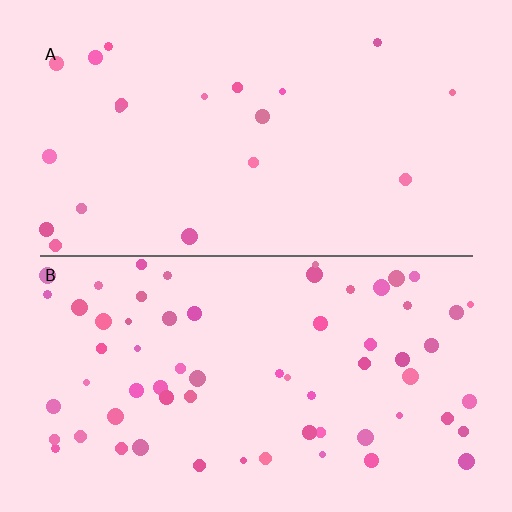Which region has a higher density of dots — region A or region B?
B (the bottom).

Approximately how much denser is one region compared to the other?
Approximately 3.2× — region B over region A.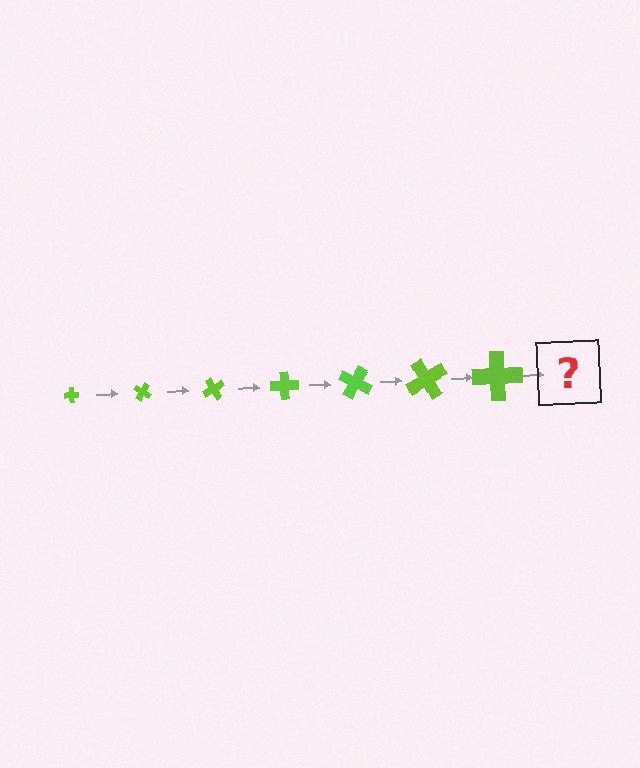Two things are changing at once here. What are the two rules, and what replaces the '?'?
The two rules are that the cross grows larger each step and it rotates 30 degrees each step. The '?' should be a cross, larger than the previous one and rotated 210 degrees from the start.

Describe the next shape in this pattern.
It should be a cross, larger than the previous one and rotated 210 degrees from the start.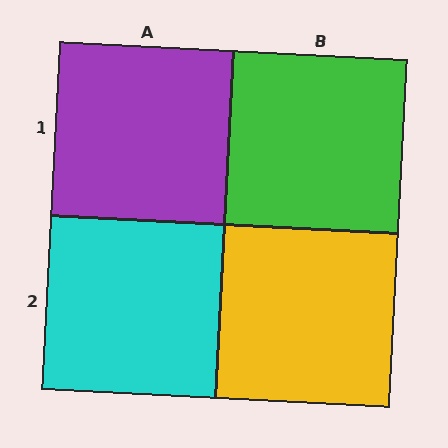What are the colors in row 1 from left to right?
Purple, green.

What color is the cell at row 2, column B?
Yellow.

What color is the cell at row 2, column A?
Cyan.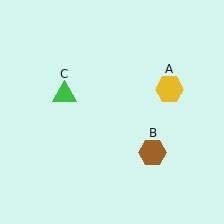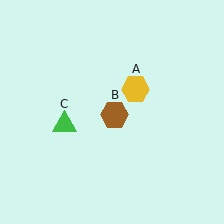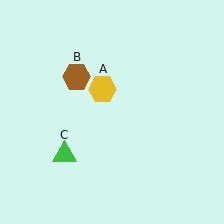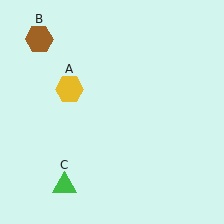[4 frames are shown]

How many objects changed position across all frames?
3 objects changed position: yellow hexagon (object A), brown hexagon (object B), green triangle (object C).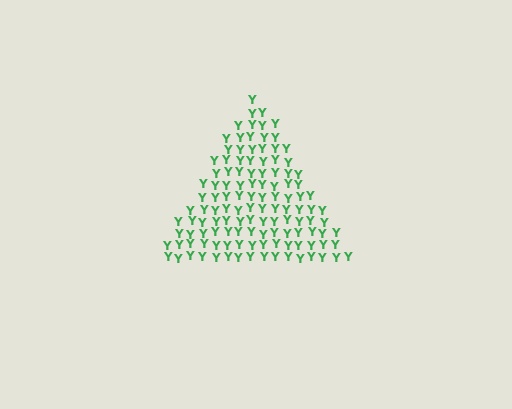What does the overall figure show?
The overall figure shows a triangle.